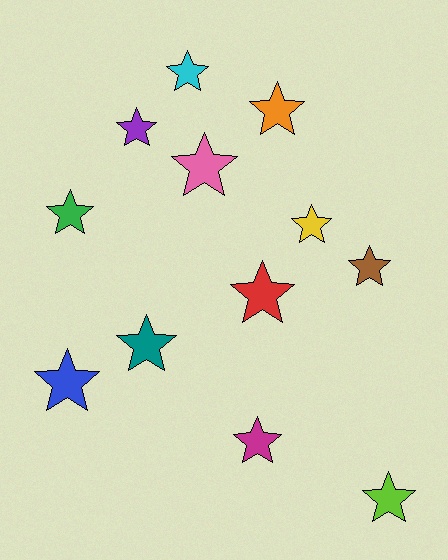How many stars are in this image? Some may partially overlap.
There are 12 stars.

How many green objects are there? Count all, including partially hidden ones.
There is 1 green object.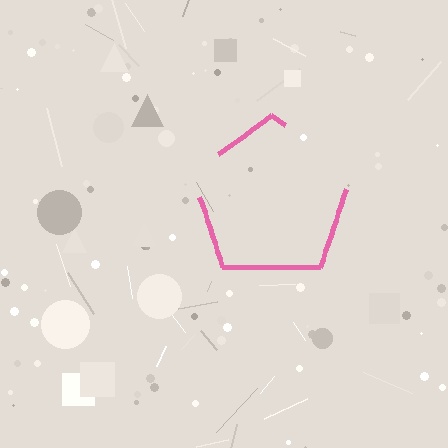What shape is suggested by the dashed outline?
The dashed outline suggests a pentagon.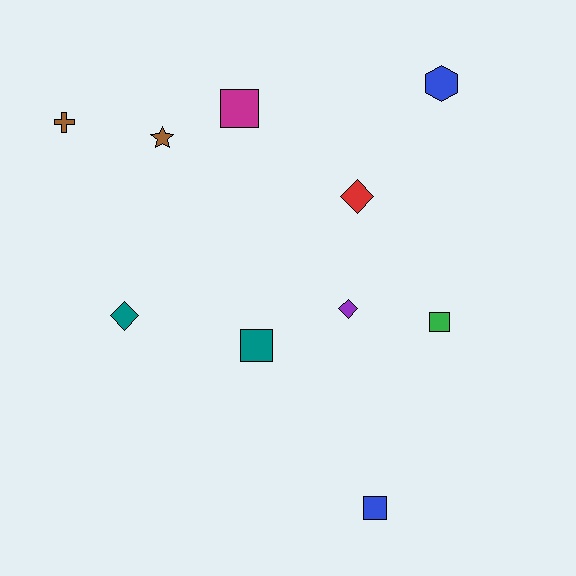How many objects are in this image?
There are 10 objects.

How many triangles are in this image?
There are no triangles.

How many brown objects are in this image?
There are 2 brown objects.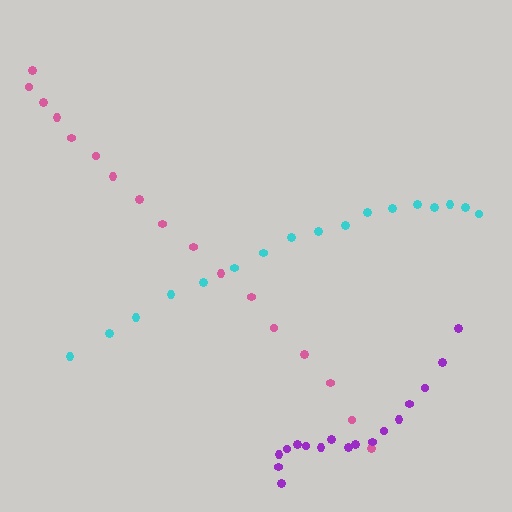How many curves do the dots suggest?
There are 3 distinct paths.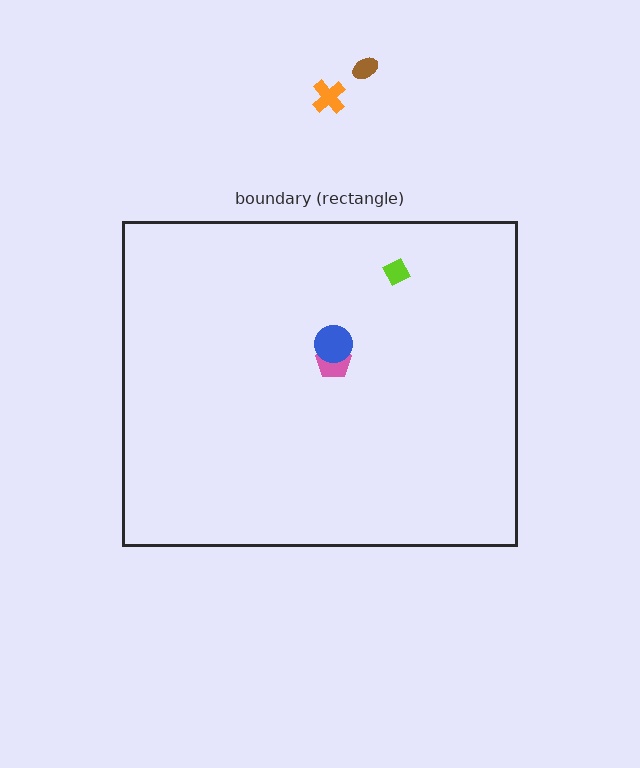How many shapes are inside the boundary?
3 inside, 2 outside.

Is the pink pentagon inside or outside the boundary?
Inside.